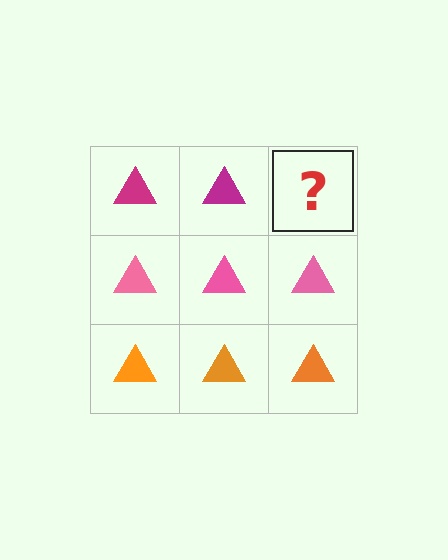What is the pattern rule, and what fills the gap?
The rule is that each row has a consistent color. The gap should be filled with a magenta triangle.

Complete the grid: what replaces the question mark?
The question mark should be replaced with a magenta triangle.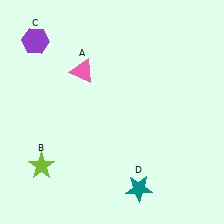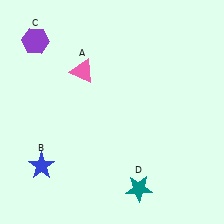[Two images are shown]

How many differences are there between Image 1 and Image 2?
There is 1 difference between the two images.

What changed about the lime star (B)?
In Image 1, B is lime. In Image 2, it changed to blue.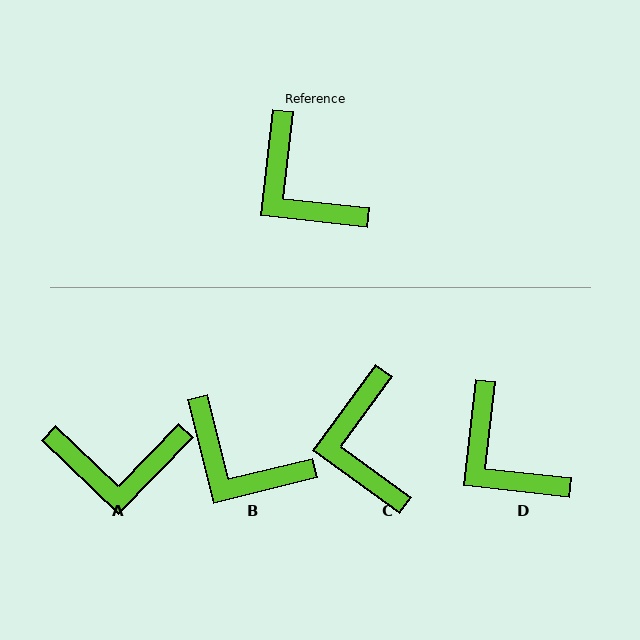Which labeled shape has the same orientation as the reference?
D.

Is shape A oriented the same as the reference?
No, it is off by about 53 degrees.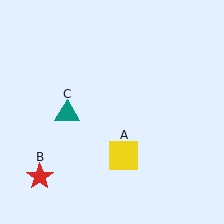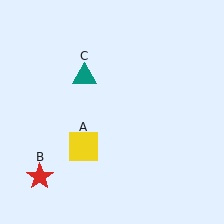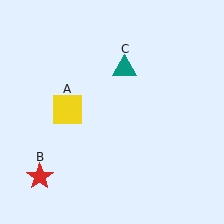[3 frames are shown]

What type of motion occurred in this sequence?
The yellow square (object A), teal triangle (object C) rotated clockwise around the center of the scene.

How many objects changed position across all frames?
2 objects changed position: yellow square (object A), teal triangle (object C).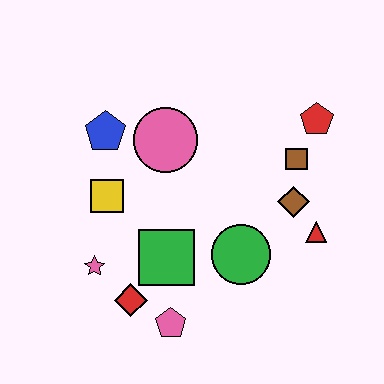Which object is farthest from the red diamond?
The red pentagon is farthest from the red diamond.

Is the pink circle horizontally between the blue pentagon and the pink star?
No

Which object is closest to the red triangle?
The brown diamond is closest to the red triangle.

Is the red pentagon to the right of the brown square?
Yes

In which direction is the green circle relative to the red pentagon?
The green circle is below the red pentagon.